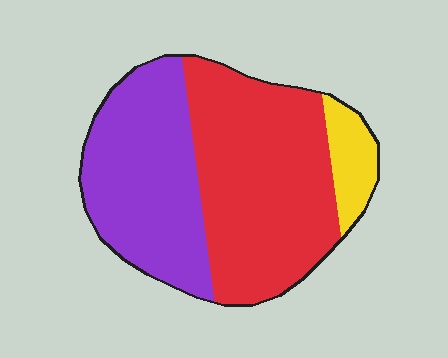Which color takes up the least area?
Yellow, at roughly 10%.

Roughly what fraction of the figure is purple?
Purple covers around 40% of the figure.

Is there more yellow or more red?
Red.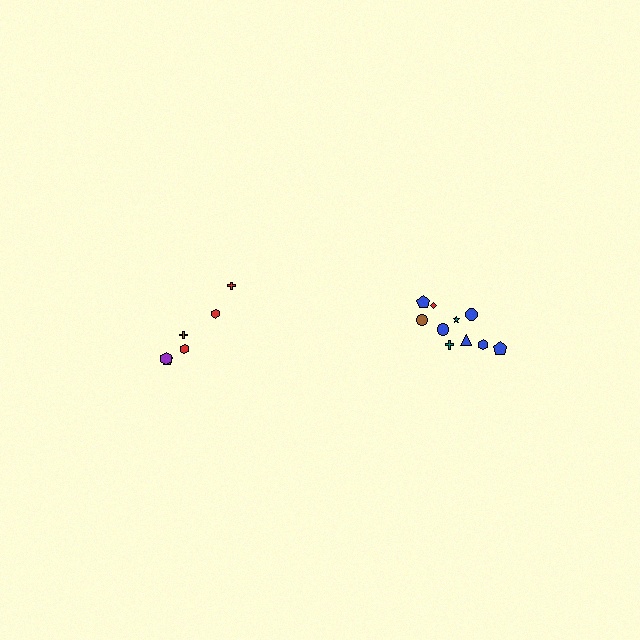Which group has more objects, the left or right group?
The right group.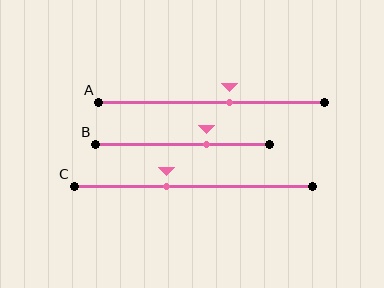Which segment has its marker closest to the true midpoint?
Segment A has its marker closest to the true midpoint.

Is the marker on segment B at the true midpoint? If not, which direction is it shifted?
No, the marker on segment B is shifted to the right by about 14% of the segment length.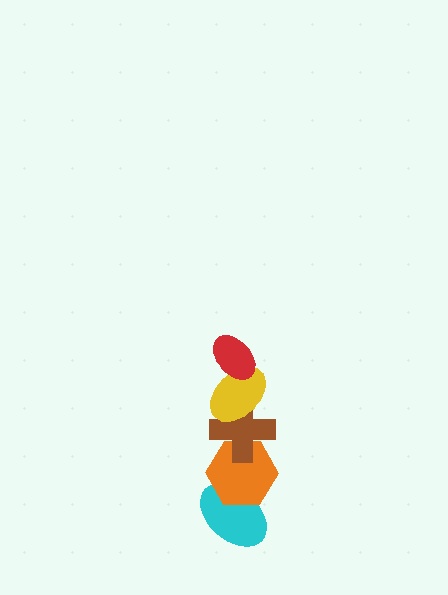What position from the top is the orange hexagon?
The orange hexagon is 4th from the top.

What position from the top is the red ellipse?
The red ellipse is 1st from the top.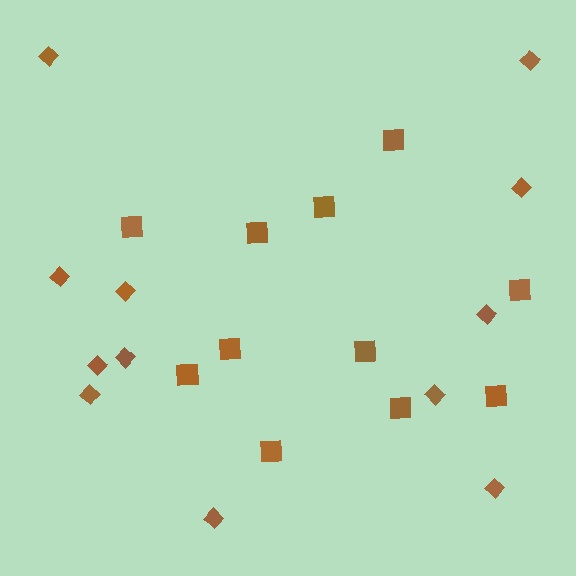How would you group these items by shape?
There are 2 groups: one group of squares (11) and one group of diamonds (12).